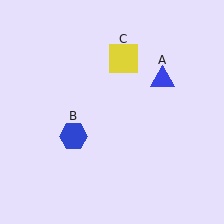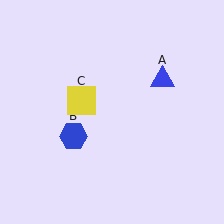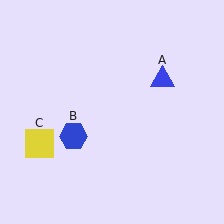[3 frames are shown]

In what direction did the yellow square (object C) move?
The yellow square (object C) moved down and to the left.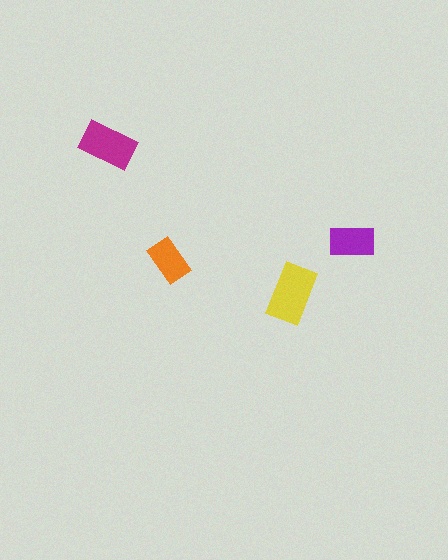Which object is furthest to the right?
The purple rectangle is rightmost.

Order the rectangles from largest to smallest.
the yellow one, the magenta one, the purple one, the orange one.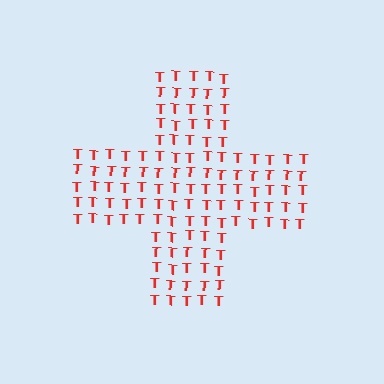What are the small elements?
The small elements are letter T's.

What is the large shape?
The large shape is a cross.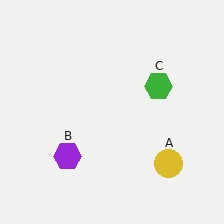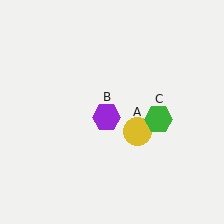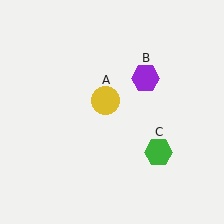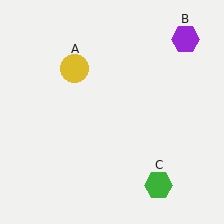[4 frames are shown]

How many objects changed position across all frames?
3 objects changed position: yellow circle (object A), purple hexagon (object B), green hexagon (object C).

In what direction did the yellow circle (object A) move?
The yellow circle (object A) moved up and to the left.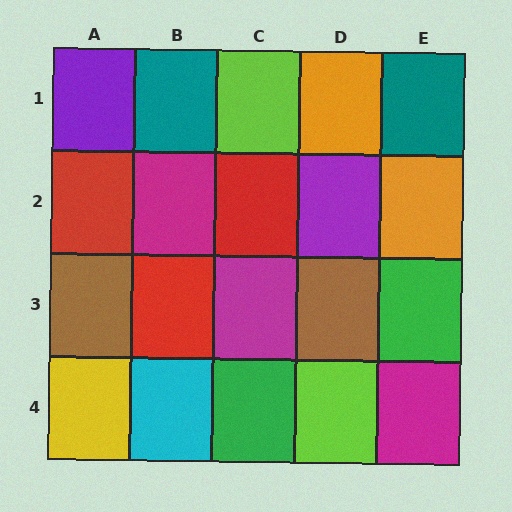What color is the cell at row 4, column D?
Lime.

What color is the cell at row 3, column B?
Red.